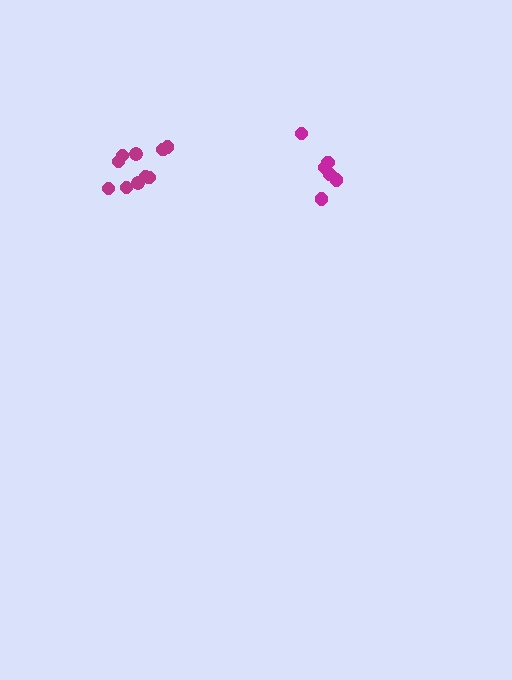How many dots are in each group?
Group 1: 10 dots, Group 2: 6 dots (16 total).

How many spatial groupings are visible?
There are 2 spatial groupings.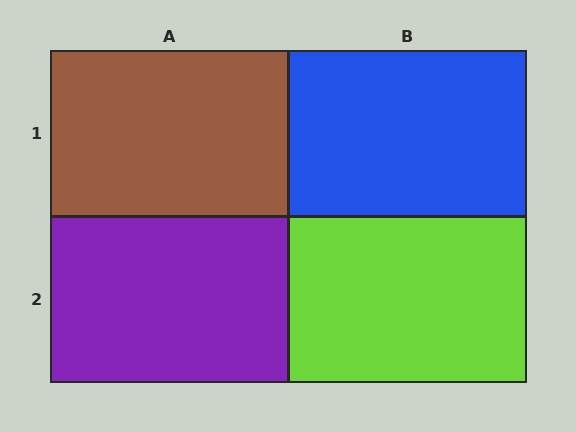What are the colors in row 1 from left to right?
Brown, blue.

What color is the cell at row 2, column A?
Purple.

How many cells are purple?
1 cell is purple.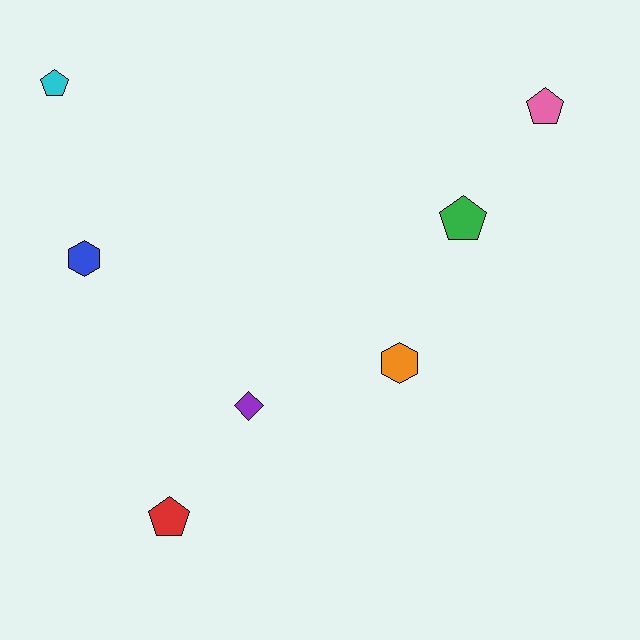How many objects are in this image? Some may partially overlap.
There are 7 objects.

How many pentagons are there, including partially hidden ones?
There are 4 pentagons.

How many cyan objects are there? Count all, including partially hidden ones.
There is 1 cyan object.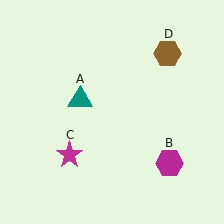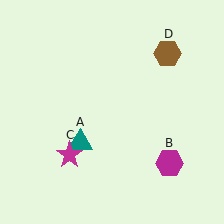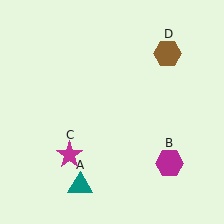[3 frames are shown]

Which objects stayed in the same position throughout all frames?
Magenta hexagon (object B) and magenta star (object C) and brown hexagon (object D) remained stationary.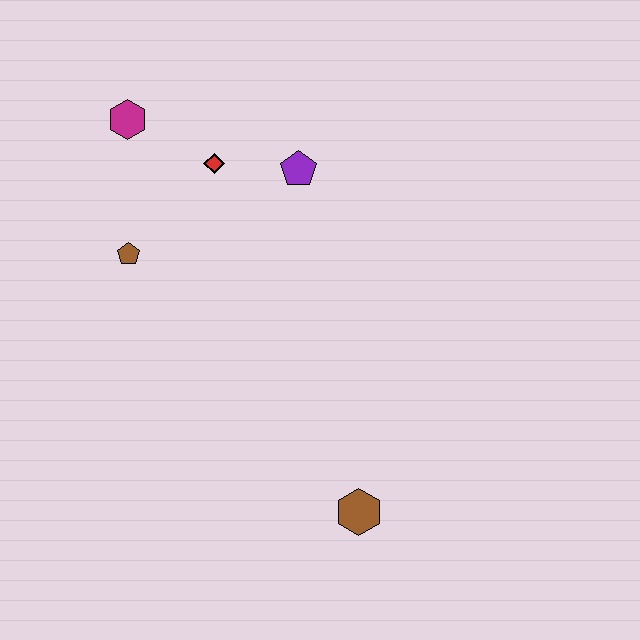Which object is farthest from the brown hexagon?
The magenta hexagon is farthest from the brown hexagon.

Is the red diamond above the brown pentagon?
Yes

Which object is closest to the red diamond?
The purple pentagon is closest to the red diamond.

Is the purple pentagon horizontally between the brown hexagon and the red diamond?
Yes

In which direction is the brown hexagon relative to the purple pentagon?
The brown hexagon is below the purple pentagon.